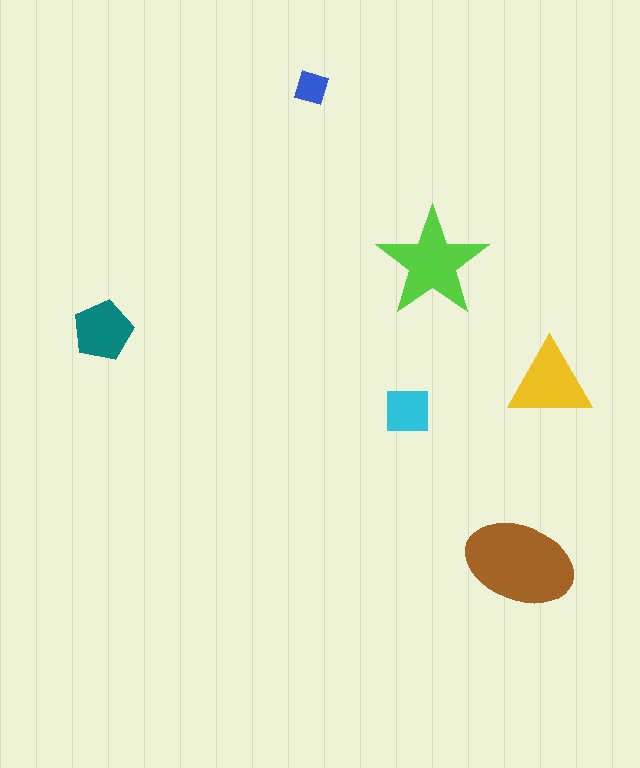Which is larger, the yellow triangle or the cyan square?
The yellow triangle.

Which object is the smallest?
The blue diamond.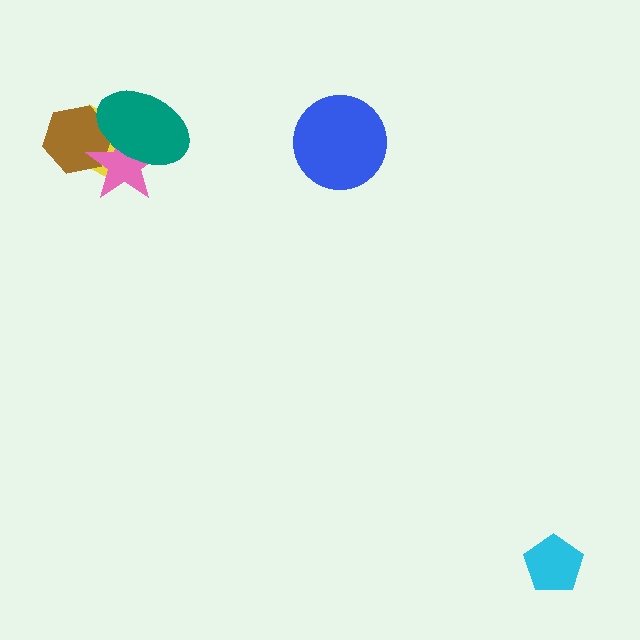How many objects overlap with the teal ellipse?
3 objects overlap with the teal ellipse.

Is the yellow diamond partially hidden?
Yes, it is partially covered by another shape.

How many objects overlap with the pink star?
3 objects overlap with the pink star.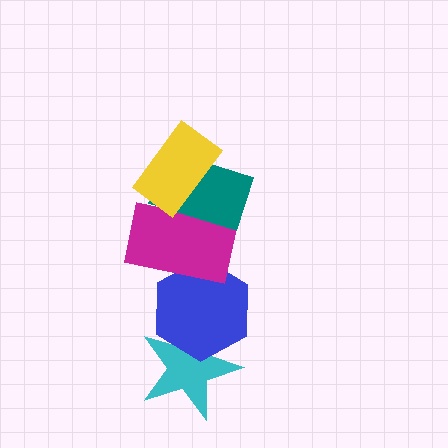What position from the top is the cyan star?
The cyan star is 5th from the top.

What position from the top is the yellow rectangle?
The yellow rectangle is 1st from the top.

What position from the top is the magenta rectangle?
The magenta rectangle is 3rd from the top.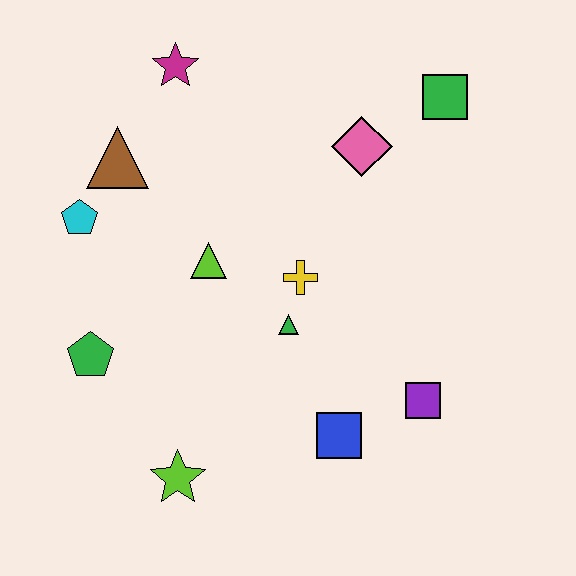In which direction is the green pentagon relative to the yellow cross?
The green pentagon is to the left of the yellow cross.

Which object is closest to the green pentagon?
The cyan pentagon is closest to the green pentagon.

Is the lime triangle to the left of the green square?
Yes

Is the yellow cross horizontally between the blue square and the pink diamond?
No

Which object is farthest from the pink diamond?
The lime star is farthest from the pink diamond.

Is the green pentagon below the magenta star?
Yes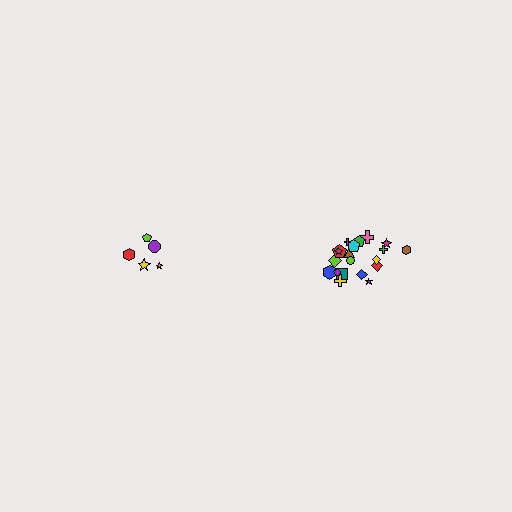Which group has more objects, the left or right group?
The right group.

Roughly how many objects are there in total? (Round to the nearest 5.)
Roughly 25 objects in total.